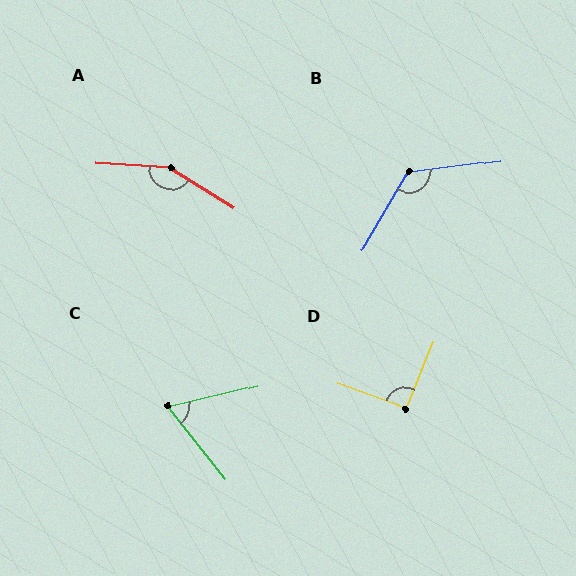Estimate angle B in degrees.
Approximately 127 degrees.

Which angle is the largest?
A, at approximately 151 degrees.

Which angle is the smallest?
C, at approximately 65 degrees.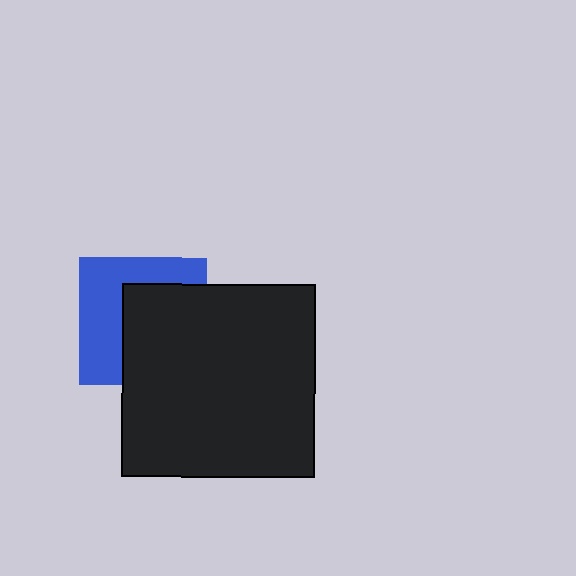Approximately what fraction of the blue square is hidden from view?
Roughly 54% of the blue square is hidden behind the black square.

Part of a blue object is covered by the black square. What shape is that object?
It is a square.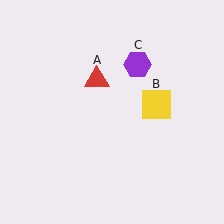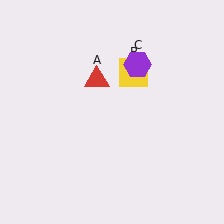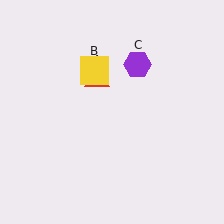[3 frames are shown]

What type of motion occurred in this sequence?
The yellow square (object B) rotated counterclockwise around the center of the scene.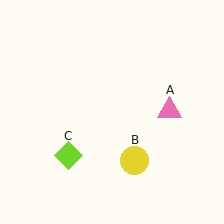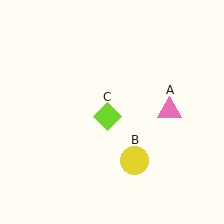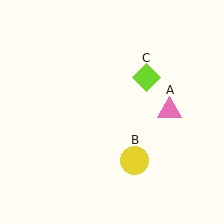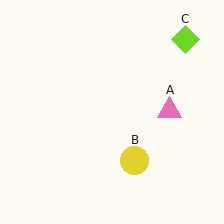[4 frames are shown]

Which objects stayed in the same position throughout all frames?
Pink triangle (object A) and yellow circle (object B) remained stationary.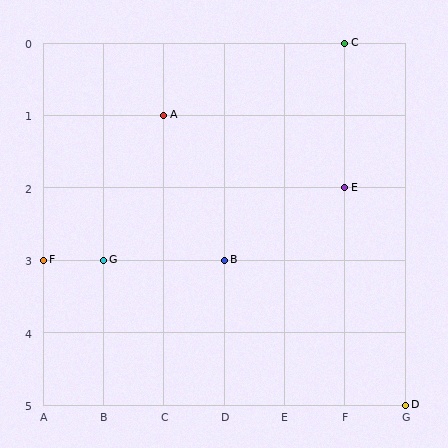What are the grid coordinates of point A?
Point A is at grid coordinates (C, 1).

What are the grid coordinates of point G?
Point G is at grid coordinates (B, 3).